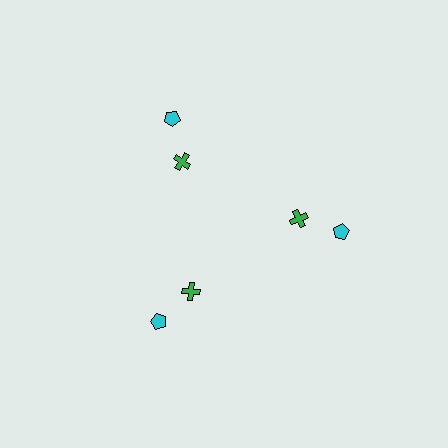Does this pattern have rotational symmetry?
Yes, this pattern has 3-fold rotational symmetry. It looks the same after rotating 120 degrees around the center.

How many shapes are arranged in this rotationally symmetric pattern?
There are 6 shapes, arranged in 3 groups of 2.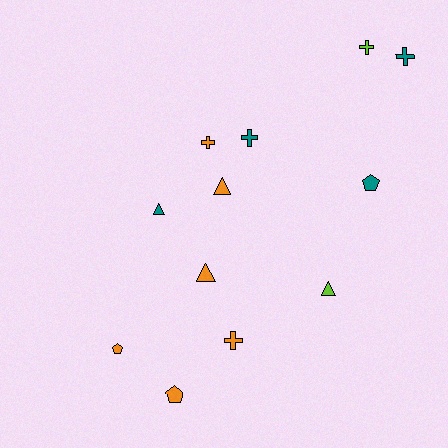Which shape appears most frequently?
Cross, with 5 objects.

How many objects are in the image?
There are 12 objects.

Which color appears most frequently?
Orange, with 6 objects.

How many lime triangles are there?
There is 1 lime triangle.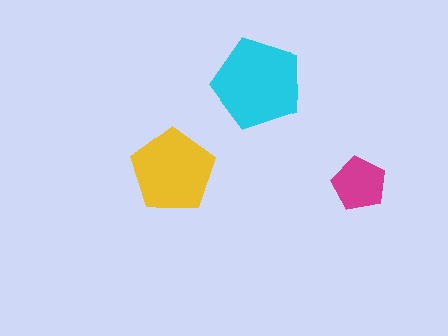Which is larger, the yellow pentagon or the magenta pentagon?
The yellow one.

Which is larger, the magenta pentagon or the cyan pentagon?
The cyan one.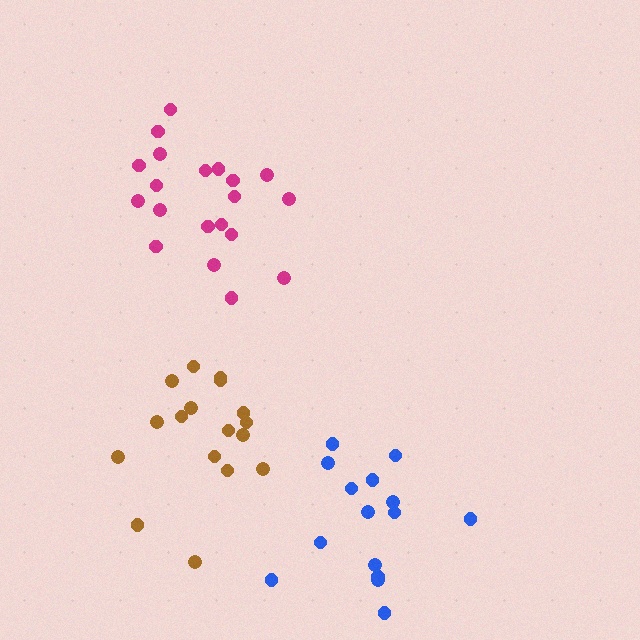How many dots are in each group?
Group 1: 17 dots, Group 2: 20 dots, Group 3: 15 dots (52 total).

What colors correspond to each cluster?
The clusters are colored: brown, magenta, blue.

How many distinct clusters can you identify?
There are 3 distinct clusters.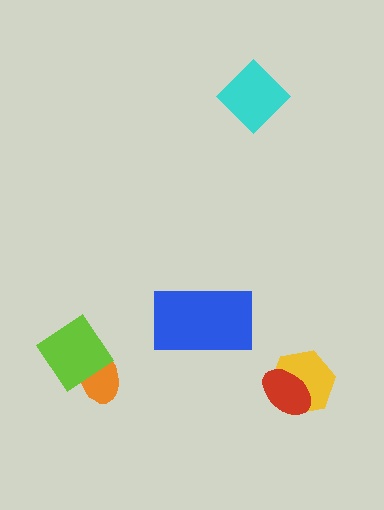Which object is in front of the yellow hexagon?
The red ellipse is in front of the yellow hexagon.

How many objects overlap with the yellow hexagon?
1 object overlaps with the yellow hexagon.